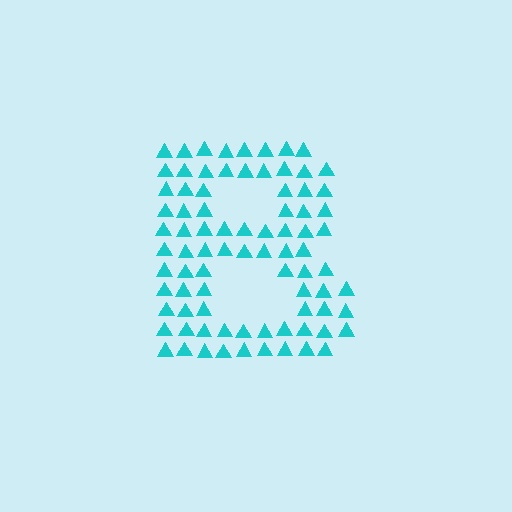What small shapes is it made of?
It is made of small triangles.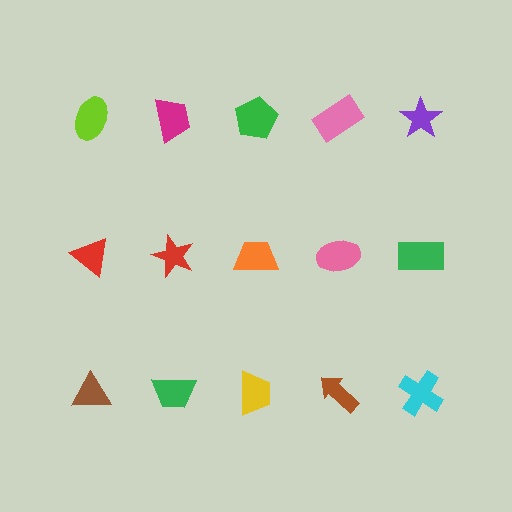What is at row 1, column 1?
A lime ellipse.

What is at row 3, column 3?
A yellow trapezoid.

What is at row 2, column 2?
A red star.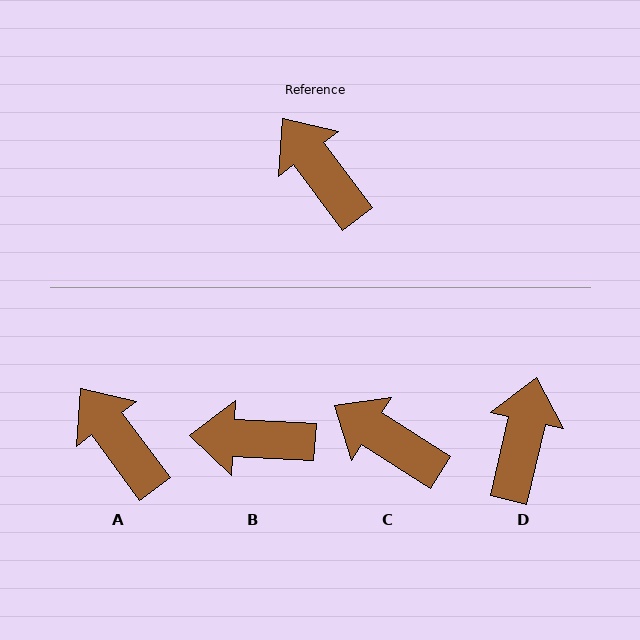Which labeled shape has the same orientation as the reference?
A.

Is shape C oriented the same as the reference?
No, it is off by about 21 degrees.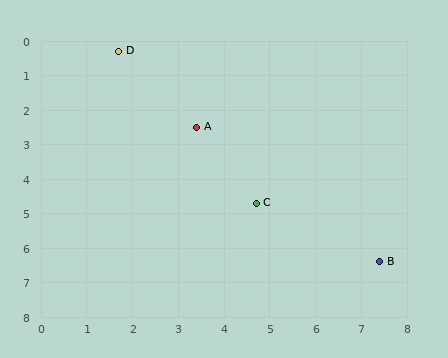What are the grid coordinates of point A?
Point A is at approximately (3.4, 2.5).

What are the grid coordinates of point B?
Point B is at approximately (7.4, 6.4).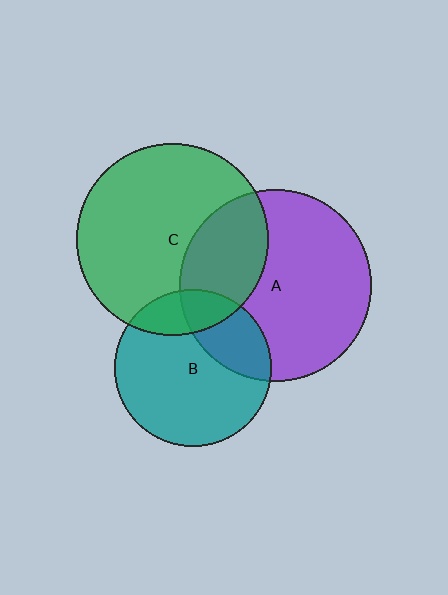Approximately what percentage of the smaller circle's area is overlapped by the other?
Approximately 30%.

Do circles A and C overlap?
Yes.